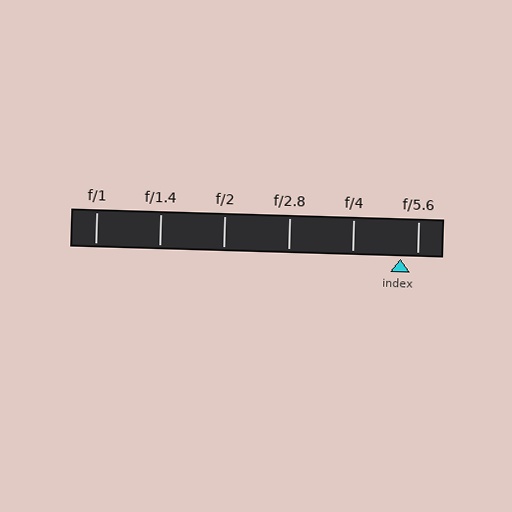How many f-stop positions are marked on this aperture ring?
There are 6 f-stop positions marked.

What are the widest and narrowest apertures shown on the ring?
The widest aperture shown is f/1 and the narrowest is f/5.6.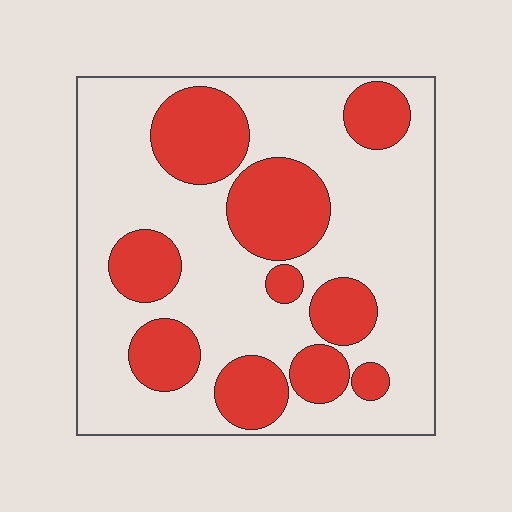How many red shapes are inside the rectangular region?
10.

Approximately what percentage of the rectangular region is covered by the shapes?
Approximately 30%.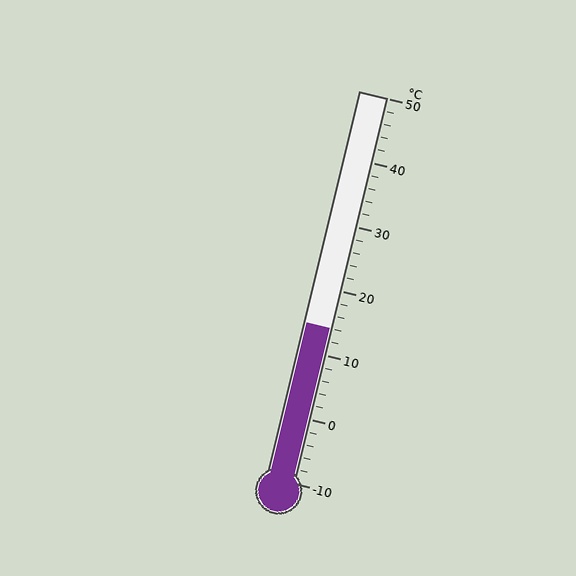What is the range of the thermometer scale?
The thermometer scale ranges from -10°C to 50°C.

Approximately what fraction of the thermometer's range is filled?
The thermometer is filled to approximately 40% of its range.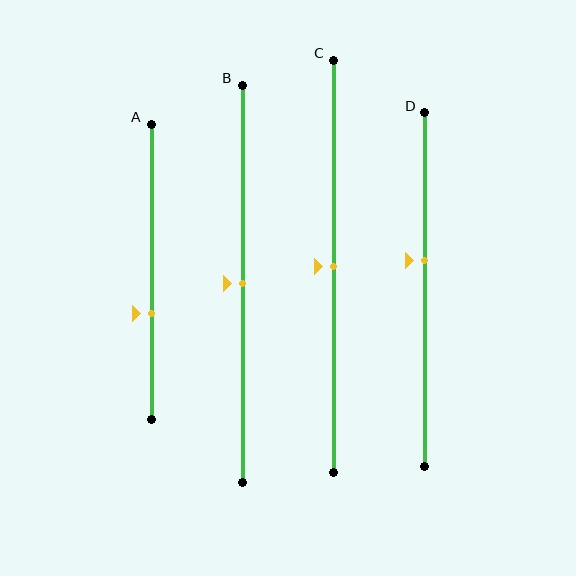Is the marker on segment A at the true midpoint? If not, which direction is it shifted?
No, the marker on segment A is shifted downward by about 14% of the segment length.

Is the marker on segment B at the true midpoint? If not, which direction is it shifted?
Yes, the marker on segment B is at the true midpoint.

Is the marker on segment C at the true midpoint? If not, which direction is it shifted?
Yes, the marker on segment C is at the true midpoint.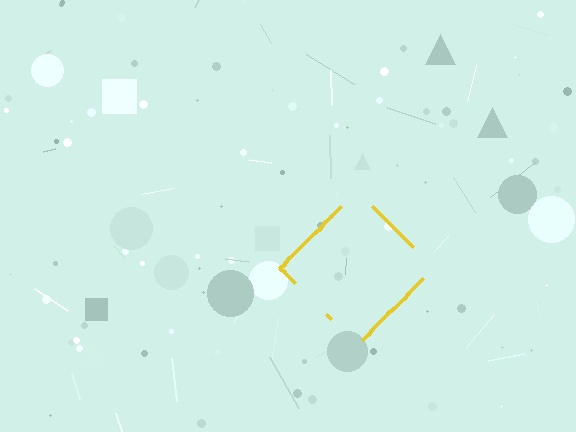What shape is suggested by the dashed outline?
The dashed outline suggests a diamond.